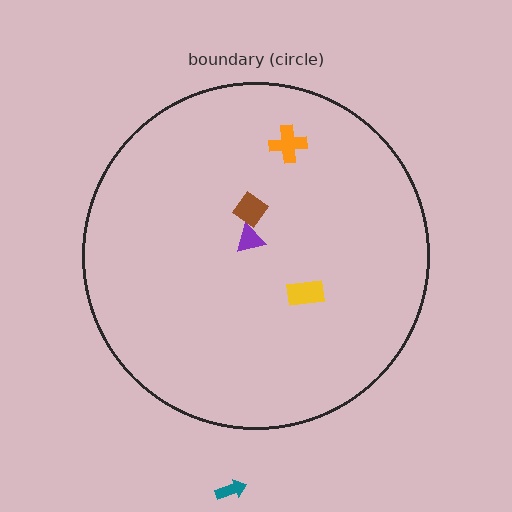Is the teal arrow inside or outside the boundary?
Outside.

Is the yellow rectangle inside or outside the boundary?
Inside.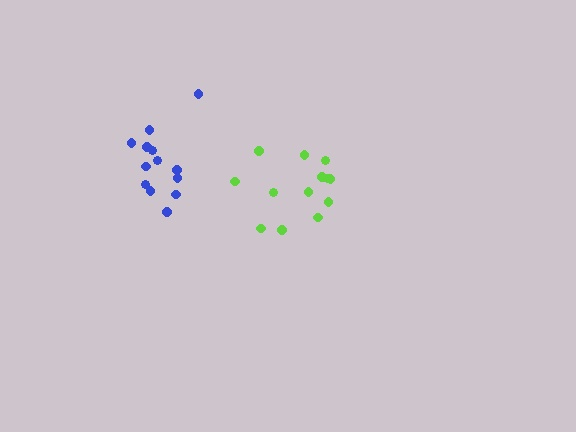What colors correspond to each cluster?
The clusters are colored: lime, blue.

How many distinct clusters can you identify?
There are 2 distinct clusters.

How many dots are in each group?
Group 1: 13 dots, Group 2: 13 dots (26 total).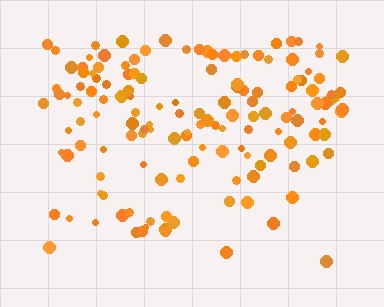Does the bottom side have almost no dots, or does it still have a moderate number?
Still a moderate number, just noticeably fewer than the top.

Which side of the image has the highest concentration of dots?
The top.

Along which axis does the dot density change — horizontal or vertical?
Vertical.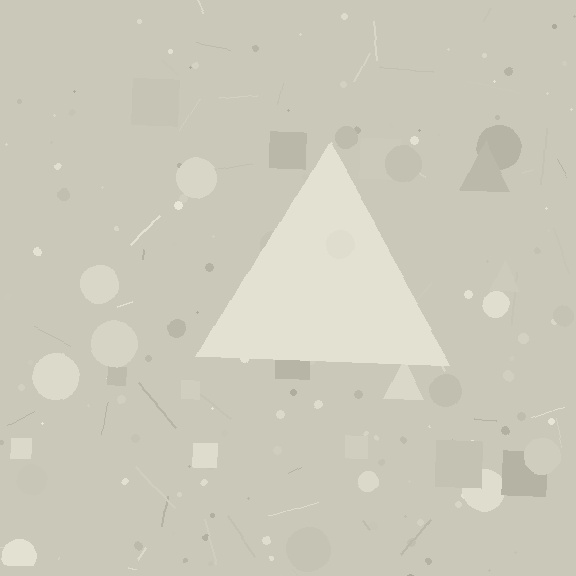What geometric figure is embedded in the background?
A triangle is embedded in the background.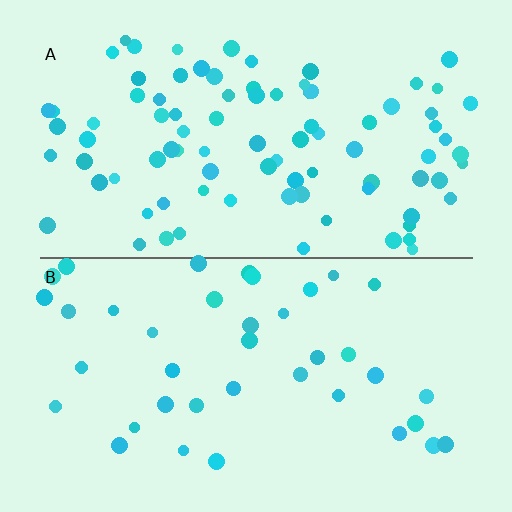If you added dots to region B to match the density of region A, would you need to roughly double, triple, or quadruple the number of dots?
Approximately double.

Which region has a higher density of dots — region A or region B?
A (the top).